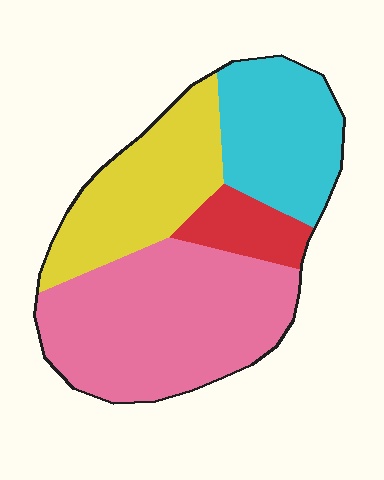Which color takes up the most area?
Pink, at roughly 45%.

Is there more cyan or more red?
Cyan.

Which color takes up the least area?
Red, at roughly 10%.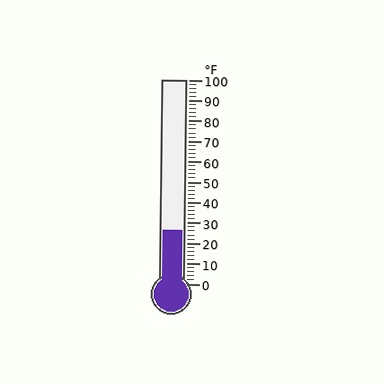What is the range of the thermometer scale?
The thermometer scale ranges from 0°F to 100°F.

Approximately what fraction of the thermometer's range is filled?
The thermometer is filled to approximately 25% of its range.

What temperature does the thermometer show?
The thermometer shows approximately 26°F.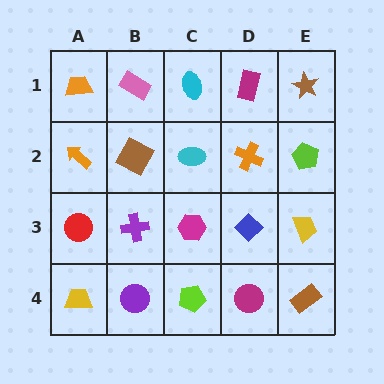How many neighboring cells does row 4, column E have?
2.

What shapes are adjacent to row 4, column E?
A yellow trapezoid (row 3, column E), a magenta circle (row 4, column D).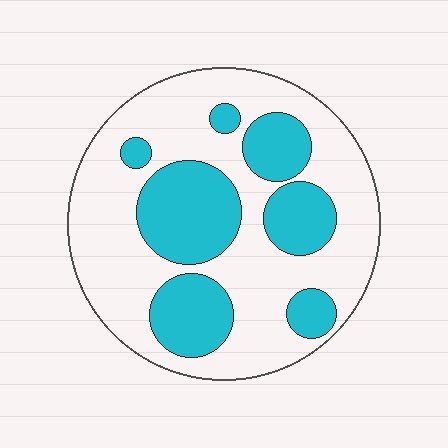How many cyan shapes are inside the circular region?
7.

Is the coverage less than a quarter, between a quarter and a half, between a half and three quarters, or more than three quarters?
Between a quarter and a half.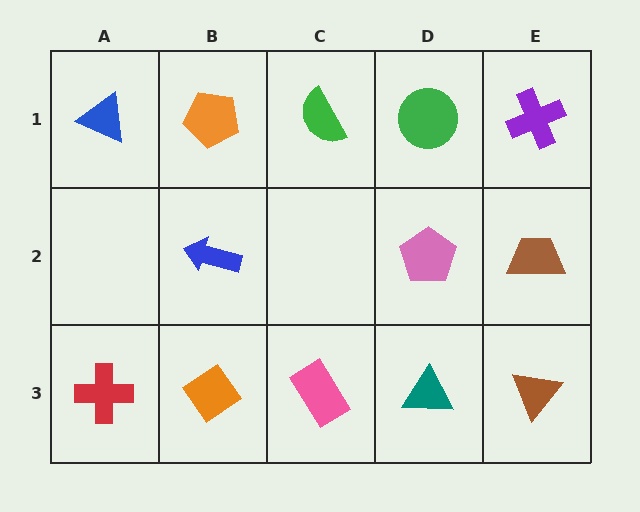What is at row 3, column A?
A red cross.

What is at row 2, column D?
A pink pentagon.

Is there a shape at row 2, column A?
No, that cell is empty.